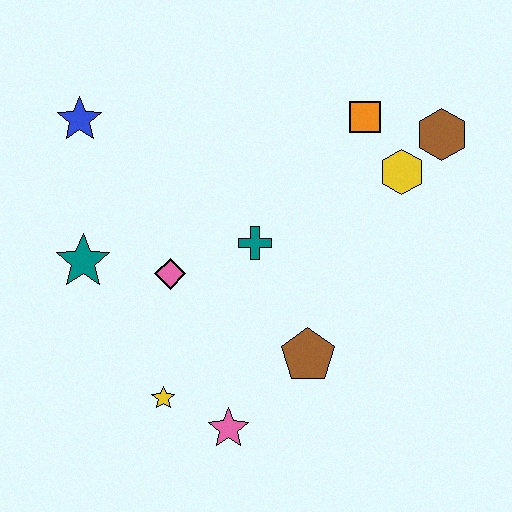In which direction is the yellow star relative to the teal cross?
The yellow star is below the teal cross.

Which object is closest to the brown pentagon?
The pink star is closest to the brown pentagon.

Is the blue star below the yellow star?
No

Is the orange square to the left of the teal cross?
No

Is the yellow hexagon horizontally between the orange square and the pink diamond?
No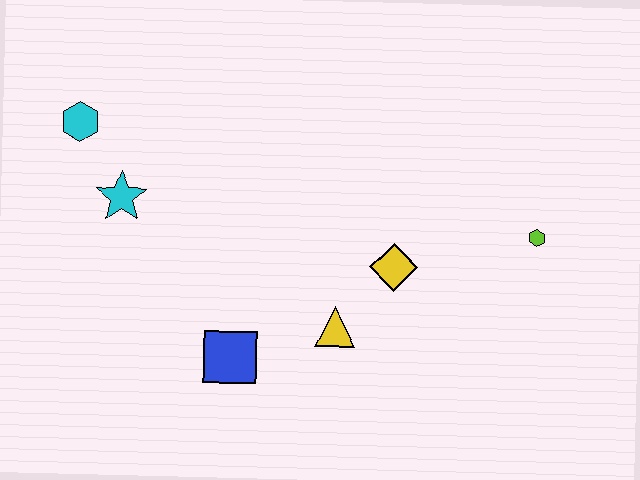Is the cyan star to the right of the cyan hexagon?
Yes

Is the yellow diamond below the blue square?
No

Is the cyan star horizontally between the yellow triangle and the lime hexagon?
No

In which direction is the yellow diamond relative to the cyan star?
The yellow diamond is to the right of the cyan star.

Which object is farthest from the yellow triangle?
The cyan hexagon is farthest from the yellow triangle.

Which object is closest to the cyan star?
The cyan hexagon is closest to the cyan star.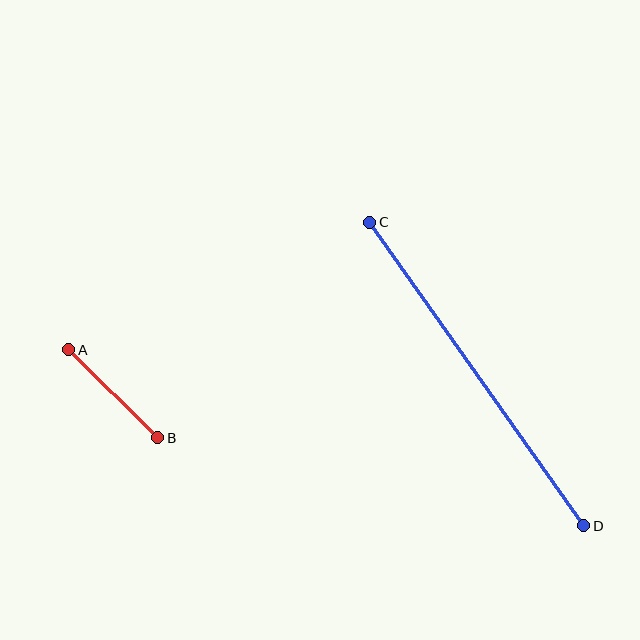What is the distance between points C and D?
The distance is approximately 371 pixels.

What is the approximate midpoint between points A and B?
The midpoint is at approximately (113, 394) pixels.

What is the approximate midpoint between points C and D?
The midpoint is at approximately (477, 374) pixels.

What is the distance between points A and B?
The distance is approximately 125 pixels.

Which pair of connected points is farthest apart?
Points C and D are farthest apart.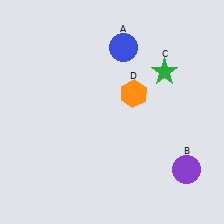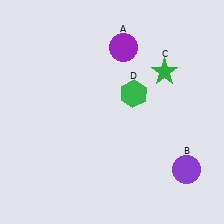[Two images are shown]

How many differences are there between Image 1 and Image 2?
There are 2 differences between the two images.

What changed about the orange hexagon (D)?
In Image 1, D is orange. In Image 2, it changed to green.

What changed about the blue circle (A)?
In Image 1, A is blue. In Image 2, it changed to purple.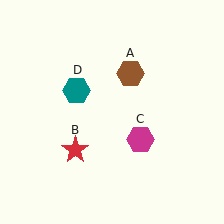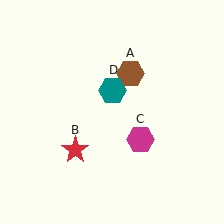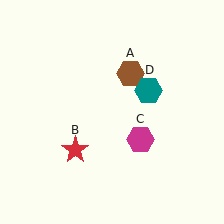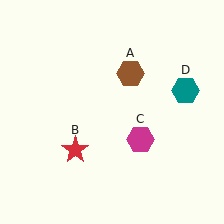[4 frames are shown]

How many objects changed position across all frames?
1 object changed position: teal hexagon (object D).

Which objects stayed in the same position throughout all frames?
Brown hexagon (object A) and red star (object B) and magenta hexagon (object C) remained stationary.